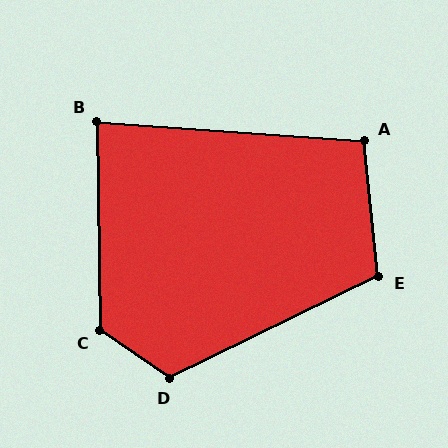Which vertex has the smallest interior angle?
B, at approximately 85 degrees.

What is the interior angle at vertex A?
Approximately 100 degrees (obtuse).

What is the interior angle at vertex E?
Approximately 110 degrees (obtuse).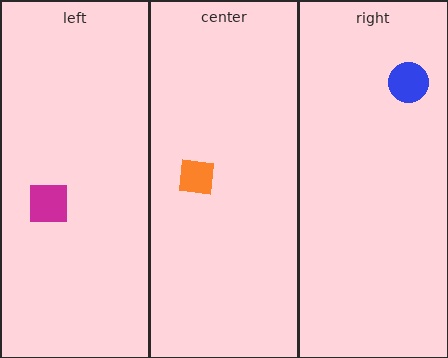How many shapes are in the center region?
1.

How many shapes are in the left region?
1.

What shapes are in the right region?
The blue circle.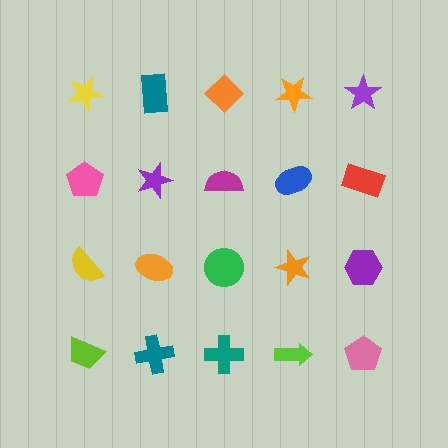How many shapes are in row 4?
5 shapes.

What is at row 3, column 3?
A green circle.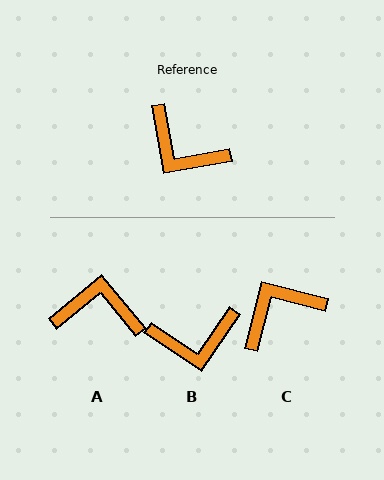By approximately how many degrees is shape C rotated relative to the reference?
Approximately 114 degrees clockwise.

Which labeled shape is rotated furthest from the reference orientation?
A, about 150 degrees away.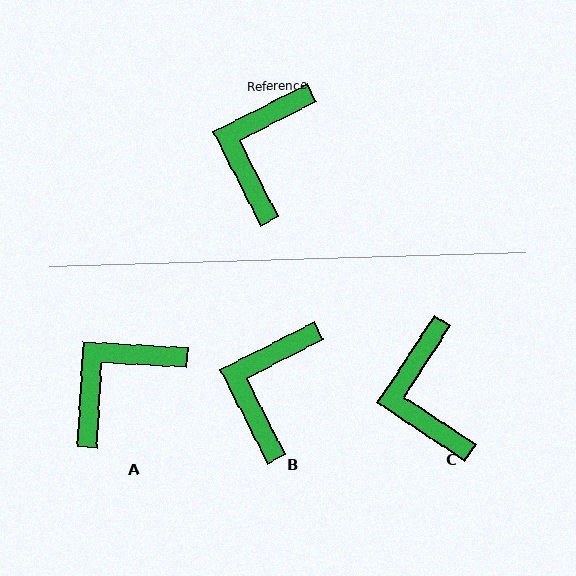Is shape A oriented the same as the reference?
No, it is off by about 30 degrees.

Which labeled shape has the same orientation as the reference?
B.